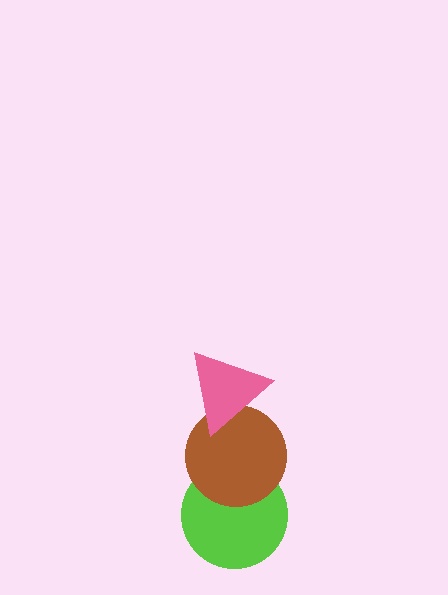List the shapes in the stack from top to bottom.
From top to bottom: the pink triangle, the brown circle, the lime circle.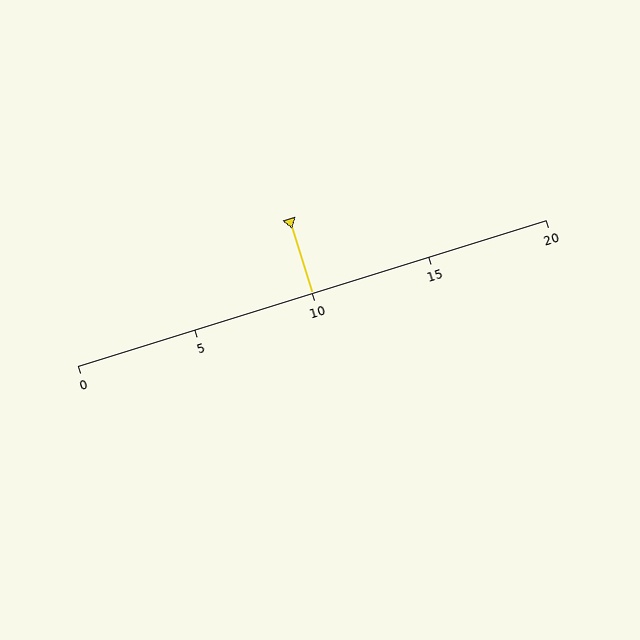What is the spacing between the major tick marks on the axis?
The major ticks are spaced 5 apart.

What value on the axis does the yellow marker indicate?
The marker indicates approximately 10.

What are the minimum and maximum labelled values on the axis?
The axis runs from 0 to 20.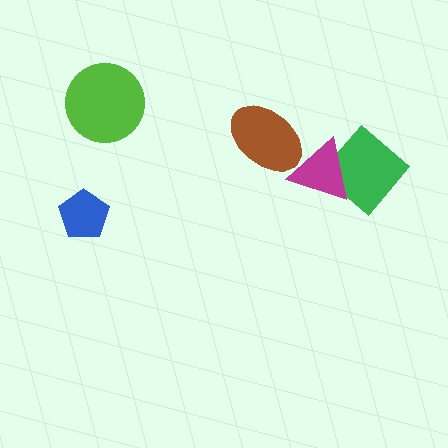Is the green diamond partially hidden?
Yes, it is partially covered by another shape.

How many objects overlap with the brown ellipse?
1 object overlaps with the brown ellipse.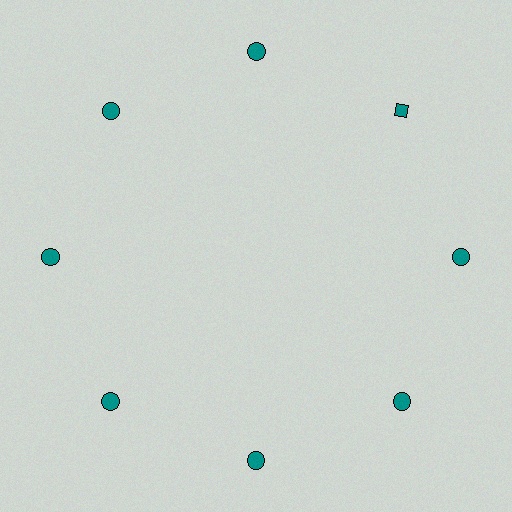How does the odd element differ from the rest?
It has a different shape: diamond instead of circle.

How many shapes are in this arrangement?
There are 8 shapes arranged in a ring pattern.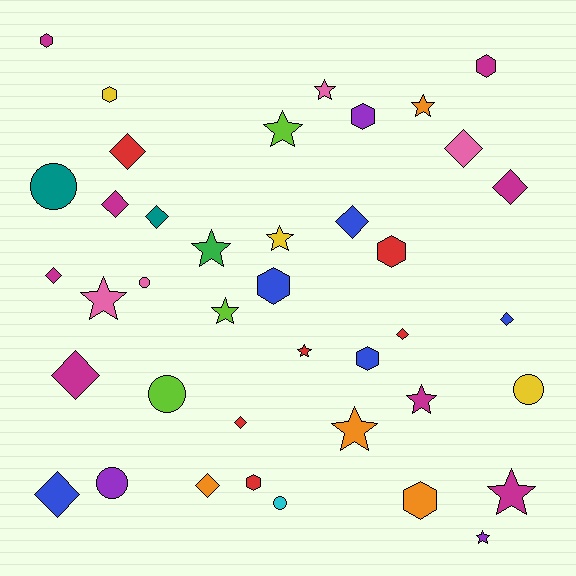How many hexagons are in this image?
There are 9 hexagons.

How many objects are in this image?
There are 40 objects.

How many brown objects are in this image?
There are no brown objects.